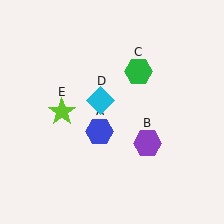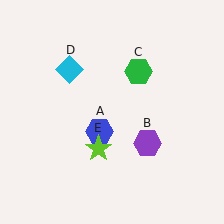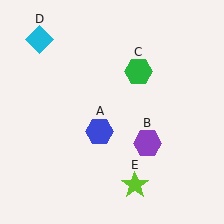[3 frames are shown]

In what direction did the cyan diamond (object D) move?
The cyan diamond (object D) moved up and to the left.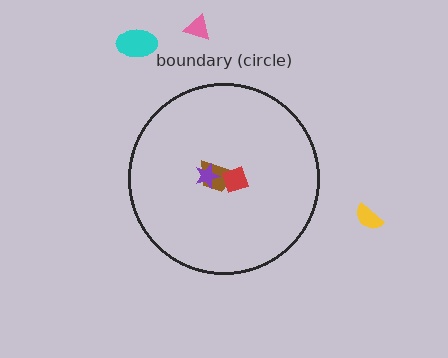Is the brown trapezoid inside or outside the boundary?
Inside.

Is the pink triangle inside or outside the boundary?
Outside.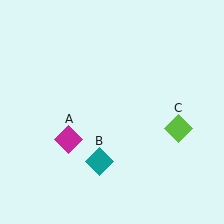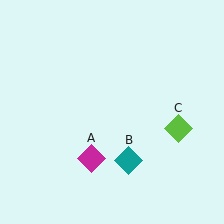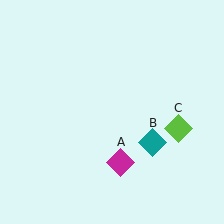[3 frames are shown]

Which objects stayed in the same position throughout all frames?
Lime diamond (object C) remained stationary.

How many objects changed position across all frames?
2 objects changed position: magenta diamond (object A), teal diamond (object B).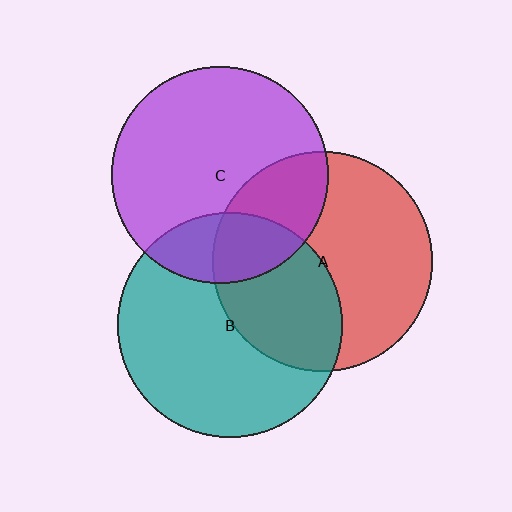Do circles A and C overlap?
Yes.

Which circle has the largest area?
Circle B (teal).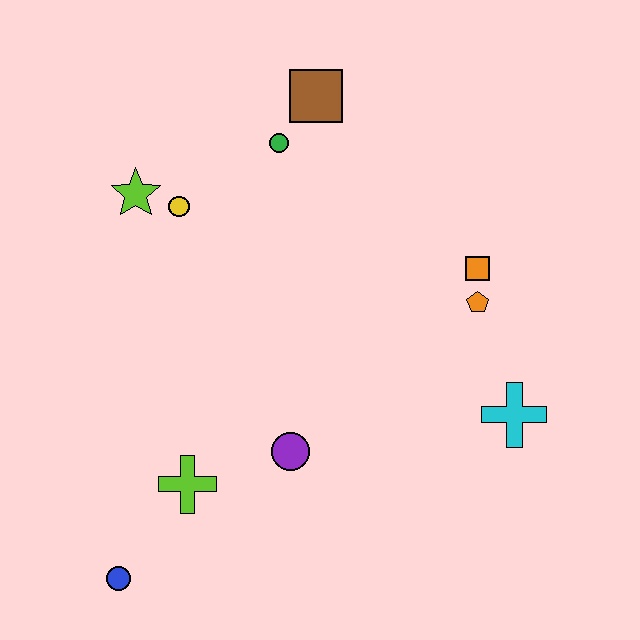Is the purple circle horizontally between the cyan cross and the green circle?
Yes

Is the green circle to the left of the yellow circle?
No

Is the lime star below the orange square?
No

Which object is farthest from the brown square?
The blue circle is farthest from the brown square.